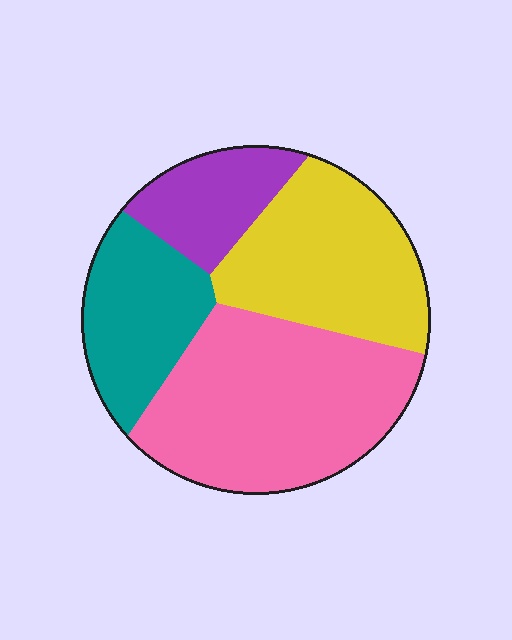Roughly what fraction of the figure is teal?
Teal takes up less than a quarter of the figure.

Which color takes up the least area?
Purple, at roughly 15%.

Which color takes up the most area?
Pink, at roughly 40%.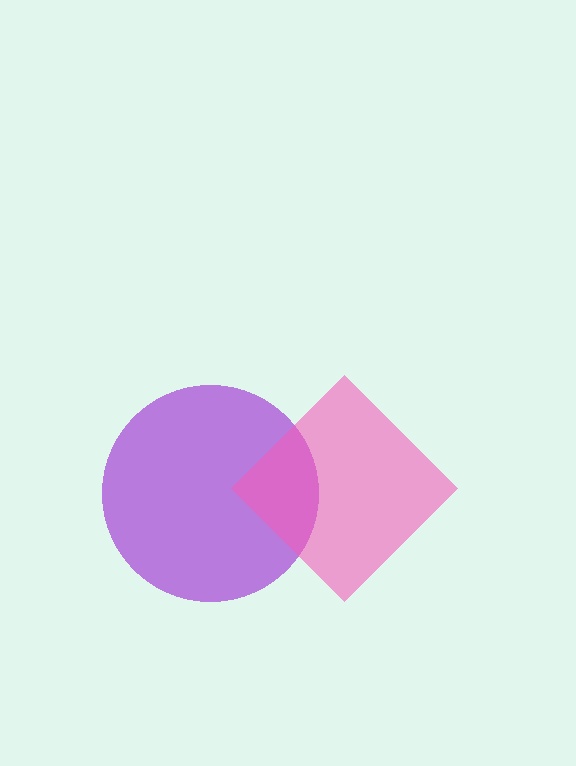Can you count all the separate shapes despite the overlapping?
Yes, there are 2 separate shapes.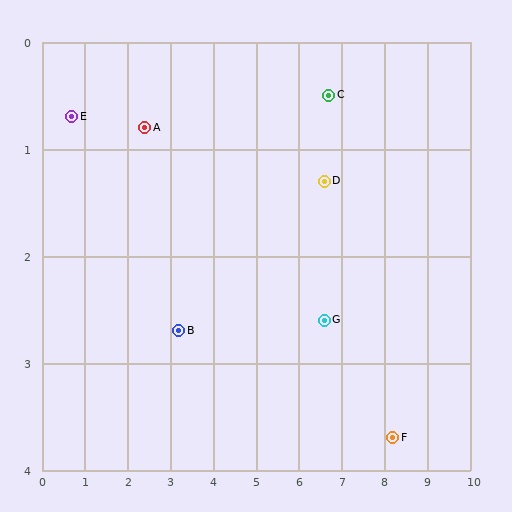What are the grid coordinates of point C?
Point C is at approximately (6.7, 0.5).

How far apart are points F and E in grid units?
Points F and E are about 8.1 grid units apart.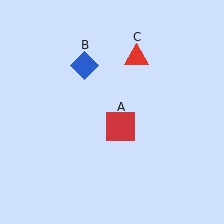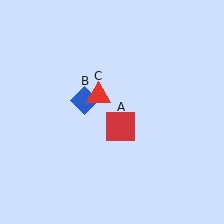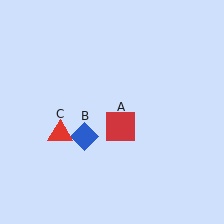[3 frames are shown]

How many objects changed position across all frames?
2 objects changed position: blue diamond (object B), red triangle (object C).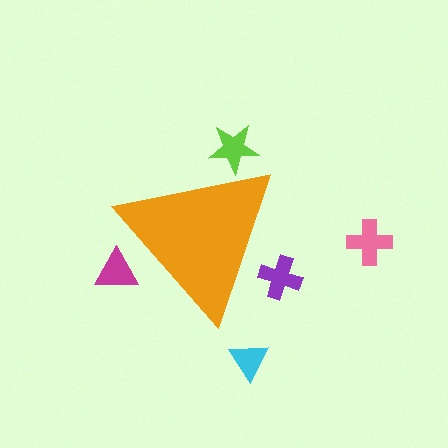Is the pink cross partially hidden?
No, the pink cross is fully visible.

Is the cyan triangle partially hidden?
No, the cyan triangle is fully visible.